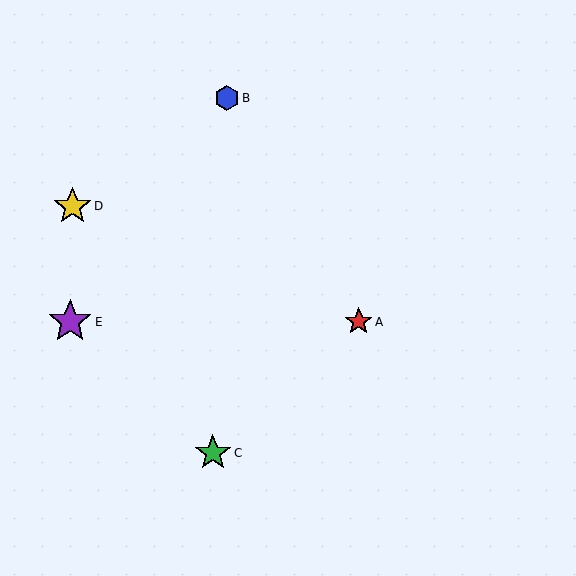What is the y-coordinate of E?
Object E is at y≈322.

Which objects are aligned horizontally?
Objects A, E are aligned horizontally.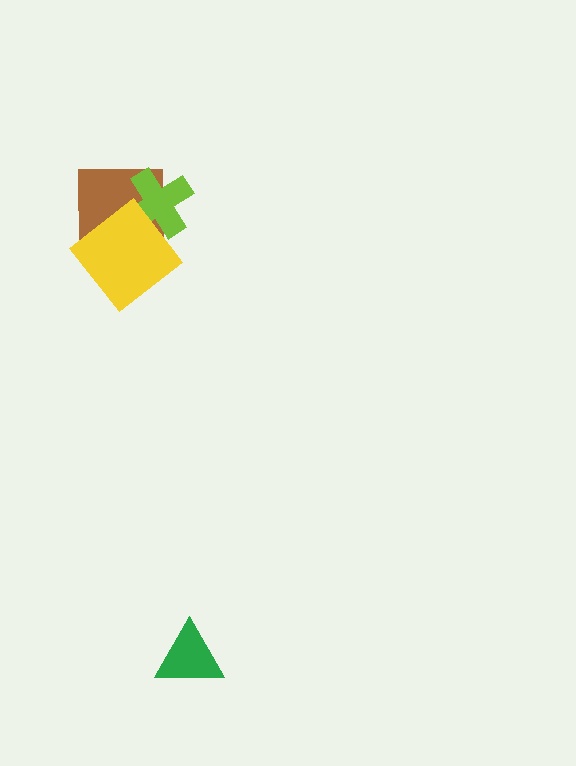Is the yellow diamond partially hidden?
No, no other shape covers it.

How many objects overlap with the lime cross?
2 objects overlap with the lime cross.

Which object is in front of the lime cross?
The yellow diamond is in front of the lime cross.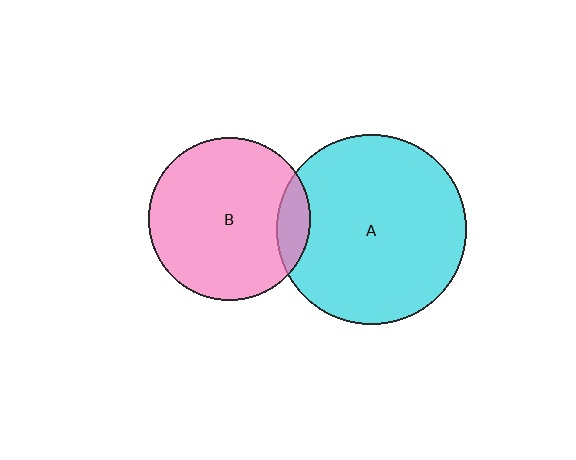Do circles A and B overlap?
Yes.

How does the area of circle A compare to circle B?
Approximately 1.4 times.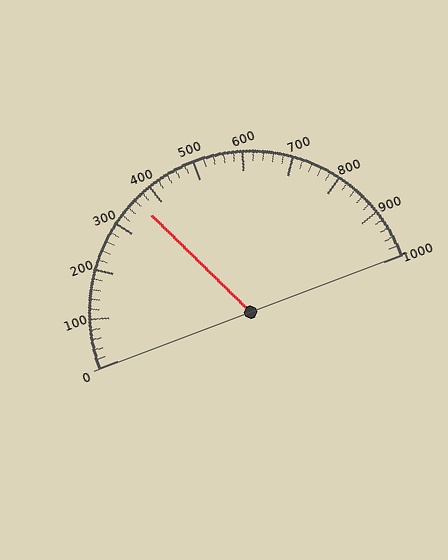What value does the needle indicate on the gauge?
The needle indicates approximately 360.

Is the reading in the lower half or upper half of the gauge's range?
The reading is in the lower half of the range (0 to 1000).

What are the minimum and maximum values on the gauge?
The gauge ranges from 0 to 1000.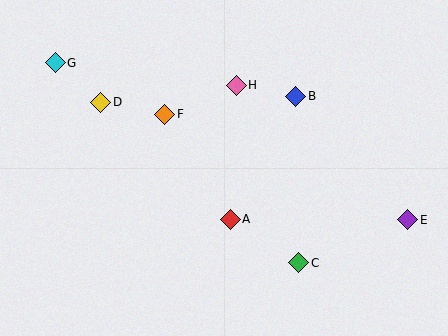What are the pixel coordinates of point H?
Point H is at (236, 85).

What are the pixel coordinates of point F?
Point F is at (165, 114).